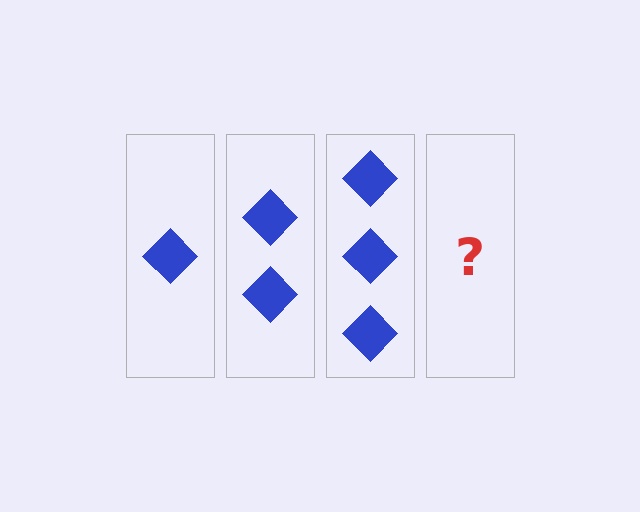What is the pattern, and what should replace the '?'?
The pattern is that each step adds one more diamond. The '?' should be 4 diamonds.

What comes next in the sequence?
The next element should be 4 diamonds.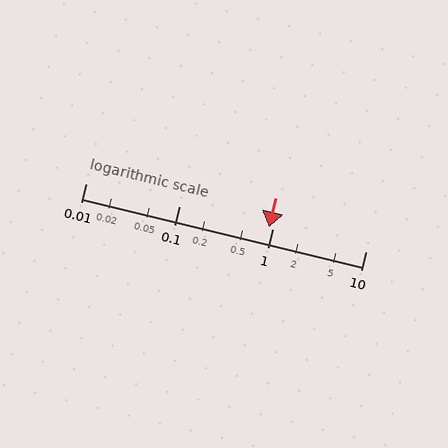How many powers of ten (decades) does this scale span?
The scale spans 3 decades, from 0.01 to 10.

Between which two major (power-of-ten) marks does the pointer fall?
The pointer is between 0.1 and 1.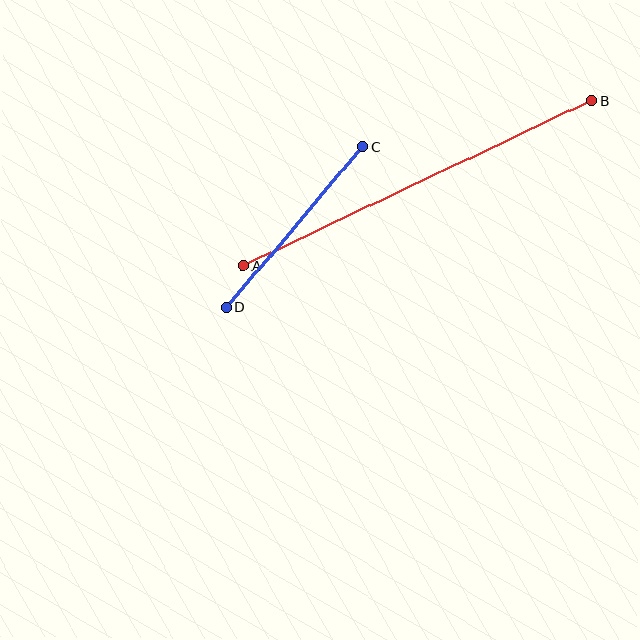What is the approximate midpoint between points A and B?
The midpoint is at approximately (418, 183) pixels.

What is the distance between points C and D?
The distance is approximately 210 pixels.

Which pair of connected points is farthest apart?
Points A and B are farthest apart.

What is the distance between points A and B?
The distance is approximately 386 pixels.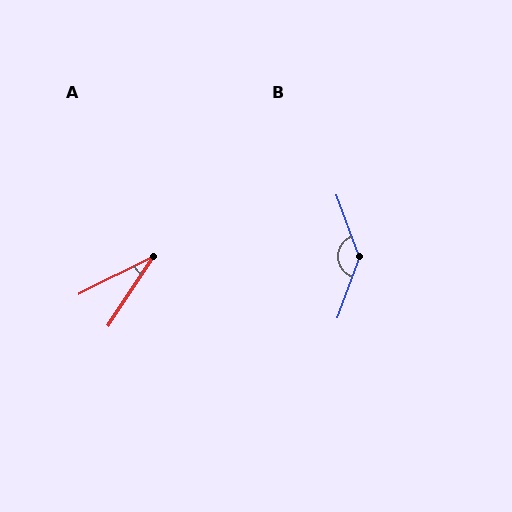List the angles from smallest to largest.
A (30°), B (140°).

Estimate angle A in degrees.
Approximately 30 degrees.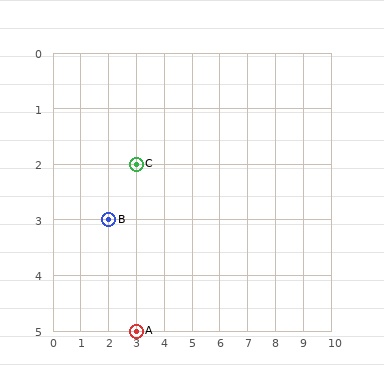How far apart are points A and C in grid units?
Points A and C are 3 rows apart.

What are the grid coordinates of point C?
Point C is at grid coordinates (3, 2).